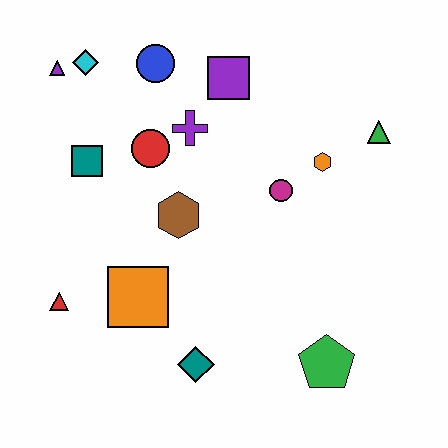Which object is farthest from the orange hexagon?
The red triangle is farthest from the orange hexagon.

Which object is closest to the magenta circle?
The orange hexagon is closest to the magenta circle.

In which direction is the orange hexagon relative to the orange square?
The orange hexagon is to the right of the orange square.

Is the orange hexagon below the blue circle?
Yes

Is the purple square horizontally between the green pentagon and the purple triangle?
Yes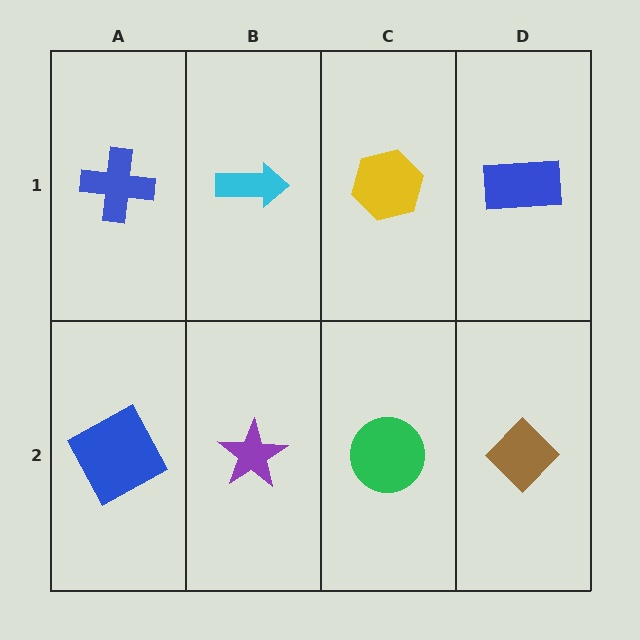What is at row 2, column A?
A blue square.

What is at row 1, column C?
A yellow hexagon.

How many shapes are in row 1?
4 shapes.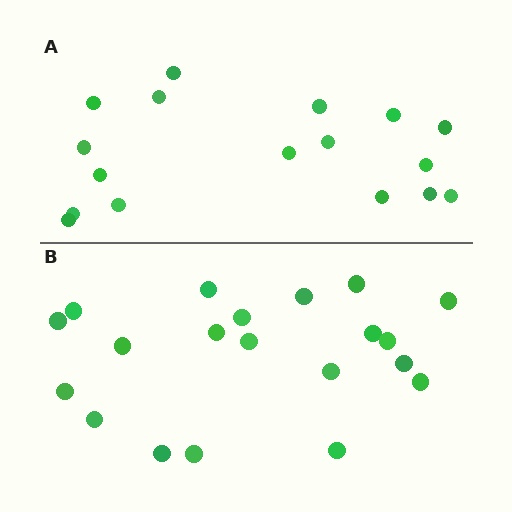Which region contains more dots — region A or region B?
Region B (the bottom region) has more dots.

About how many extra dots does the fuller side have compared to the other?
Region B has just a few more — roughly 2 or 3 more dots than region A.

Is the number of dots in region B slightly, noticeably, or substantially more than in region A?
Region B has only slightly more — the two regions are fairly close. The ratio is roughly 1.2 to 1.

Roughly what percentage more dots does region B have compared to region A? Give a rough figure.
About 20% more.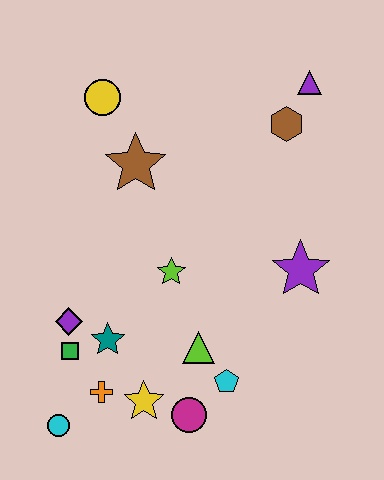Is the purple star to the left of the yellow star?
No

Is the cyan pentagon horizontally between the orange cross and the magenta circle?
No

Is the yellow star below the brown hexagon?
Yes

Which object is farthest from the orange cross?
The purple triangle is farthest from the orange cross.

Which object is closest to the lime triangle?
The cyan pentagon is closest to the lime triangle.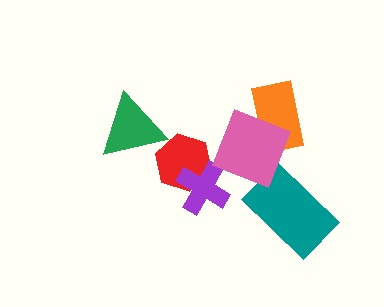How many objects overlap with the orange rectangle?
1 object overlaps with the orange rectangle.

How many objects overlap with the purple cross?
2 objects overlap with the purple cross.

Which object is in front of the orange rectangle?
The pink diamond is in front of the orange rectangle.